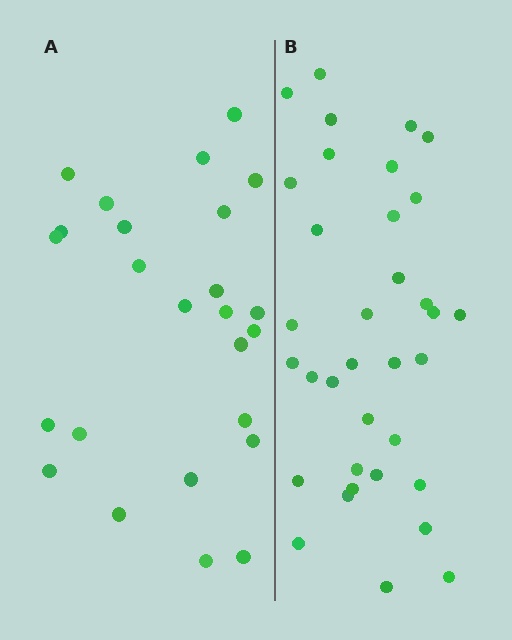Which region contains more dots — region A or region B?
Region B (the right region) has more dots.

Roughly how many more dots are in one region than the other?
Region B has roughly 10 or so more dots than region A.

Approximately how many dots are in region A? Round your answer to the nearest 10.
About 20 dots. (The exact count is 25, which rounds to 20.)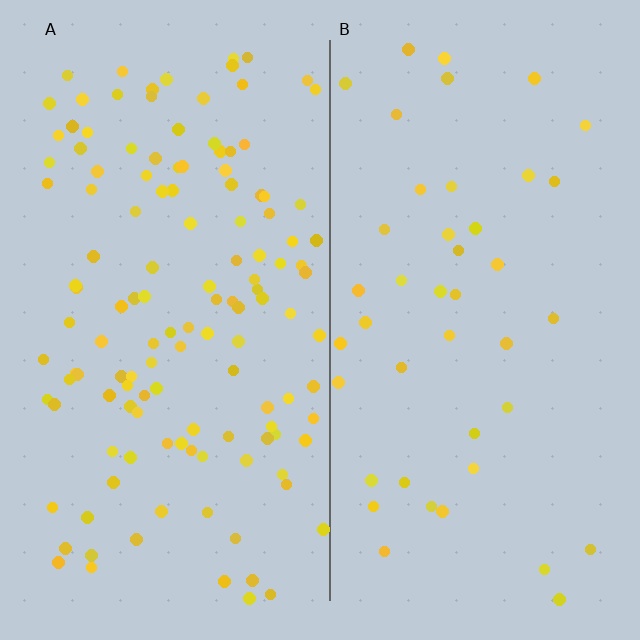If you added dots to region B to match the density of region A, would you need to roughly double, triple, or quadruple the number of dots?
Approximately triple.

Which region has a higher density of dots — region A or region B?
A (the left).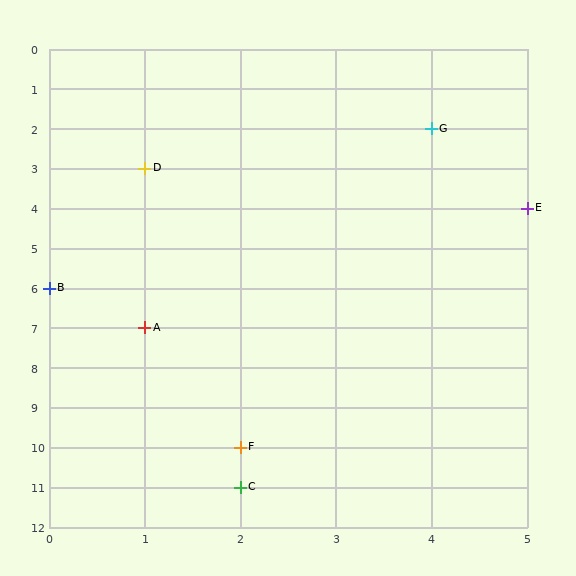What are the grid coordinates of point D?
Point D is at grid coordinates (1, 3).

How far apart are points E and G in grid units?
Points E and G are 1 column and 2 rows apart (about 2.2 grid units diagonally).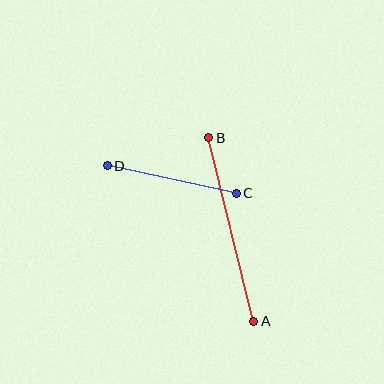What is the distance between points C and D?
The distance is approximately 132 pixels.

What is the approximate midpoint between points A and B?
The midpoint is at approximately (231, 230) pixels.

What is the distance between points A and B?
The distance is approximately 189 pixels.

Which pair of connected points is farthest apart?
Points A and B are farthest apart.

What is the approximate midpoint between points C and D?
The midpoint is at approximately (172, 180) pixels.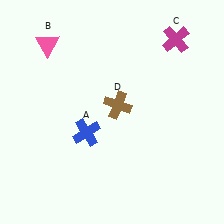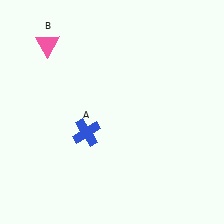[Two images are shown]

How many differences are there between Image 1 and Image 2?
There are 2 differences between the two images.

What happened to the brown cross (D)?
The brown cross (D) was removed in Image 2. It was in the top-right area of Image 1.